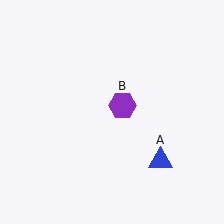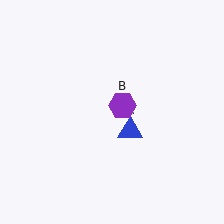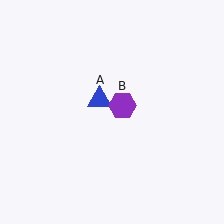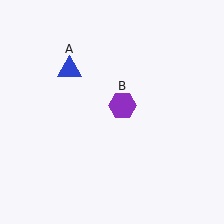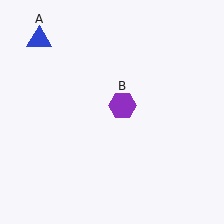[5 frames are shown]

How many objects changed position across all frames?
1 object changed position: blue triangle (object A).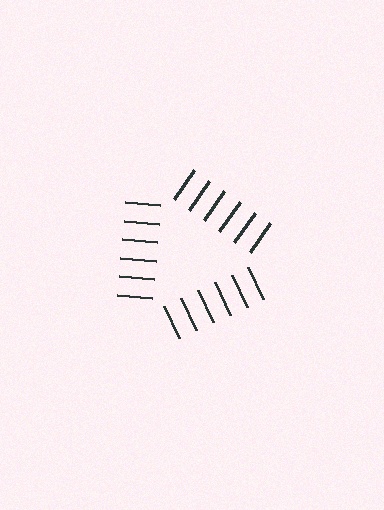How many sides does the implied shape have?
3 sides — the line-ends trace a triangle.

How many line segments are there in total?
18 — 6 along each of the 3 edges.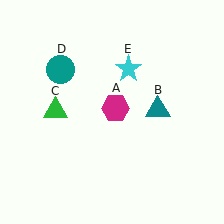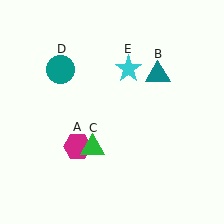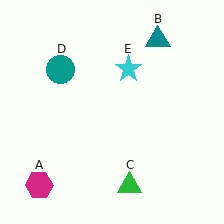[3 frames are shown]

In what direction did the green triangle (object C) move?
The green triangle (object C) moved down and to the right.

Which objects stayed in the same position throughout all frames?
Teal circle (object D) and cyan star (object E) remained stationary.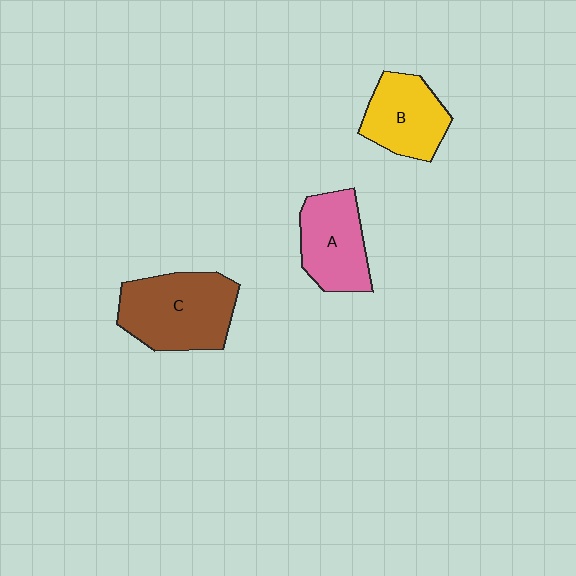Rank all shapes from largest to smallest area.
From largest to smallest: C (brown), A (pink), B (yellow).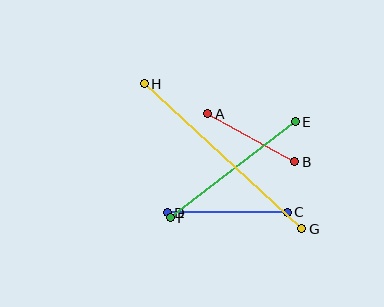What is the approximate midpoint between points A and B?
The midpoint is at approximately (251, 138) pixels.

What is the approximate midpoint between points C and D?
The midpoint is at approximately (227, 212) pixels.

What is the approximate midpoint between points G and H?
The midpoint is at approximately (223, 156) pixels.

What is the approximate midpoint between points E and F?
The midpoint is at approximately (233, 170) pixels.